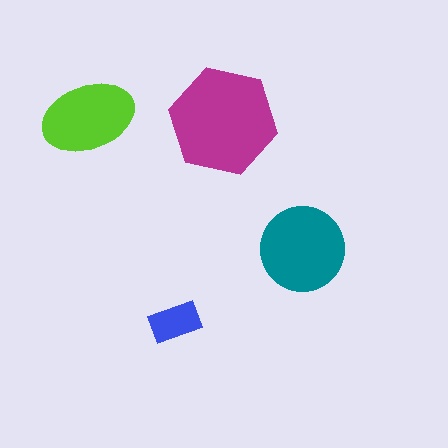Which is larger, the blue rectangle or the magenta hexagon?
The magenta hexagon.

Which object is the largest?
The magenta hexagon.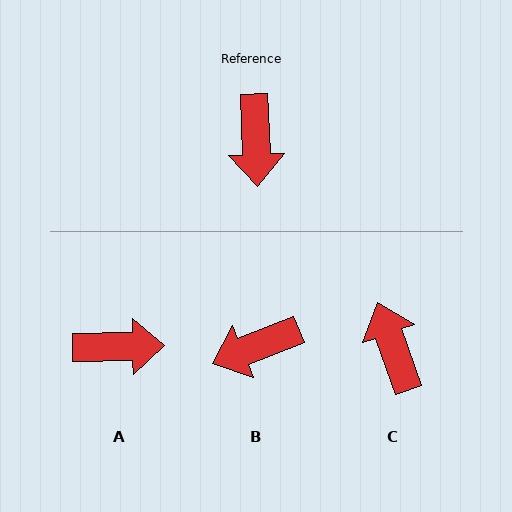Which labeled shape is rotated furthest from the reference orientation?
C, about 163 degrees away.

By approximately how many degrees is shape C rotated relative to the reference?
Approximately 163 degrees clockwise.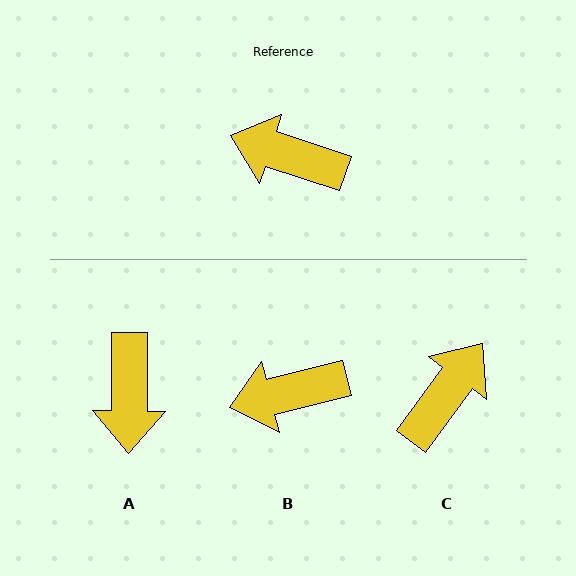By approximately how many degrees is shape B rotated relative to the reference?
Approximately 32 degrees counter-clockwise.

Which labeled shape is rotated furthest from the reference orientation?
C, about 108 degrees away.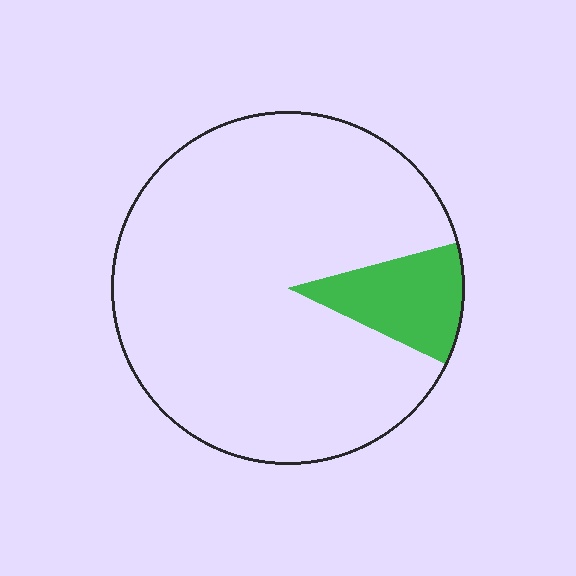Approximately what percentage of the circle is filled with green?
Approximately 10%.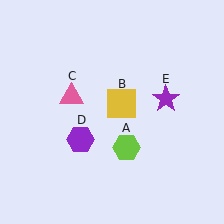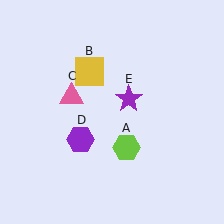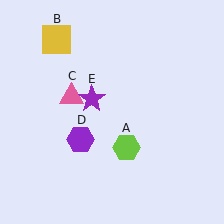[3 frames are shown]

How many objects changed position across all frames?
2 objects changed position: yellow square (object B), purple star (object E).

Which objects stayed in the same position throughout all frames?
Lime hexagon (object A) and pink triangle (object C) and purple hexagon (object D) remained stationary.